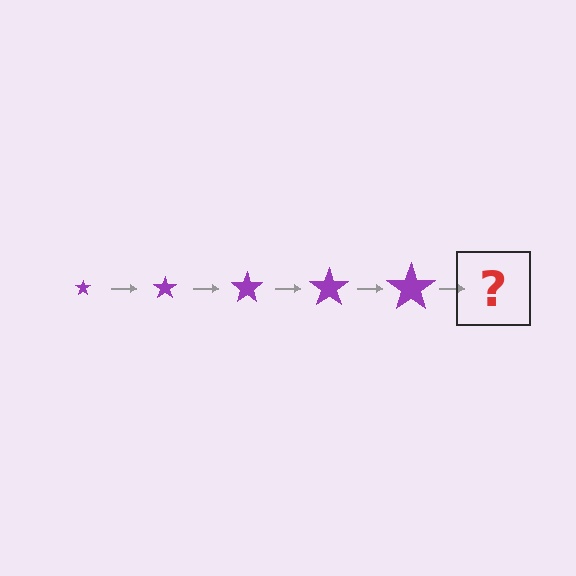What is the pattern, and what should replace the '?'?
The pattern is that the star gets progressively larger each step. The '?' should be a purple star, larger than the previous one.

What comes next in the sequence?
The next element should be a purple star, larger than the previous one.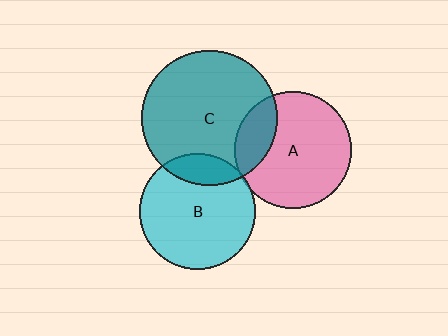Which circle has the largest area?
Circle C (teal).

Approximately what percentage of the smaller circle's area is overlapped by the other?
Approximately 5%.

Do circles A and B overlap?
Yes.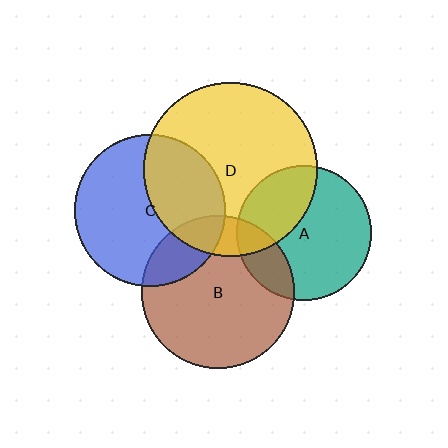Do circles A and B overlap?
Yes.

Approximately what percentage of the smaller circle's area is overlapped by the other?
Approximately 20%.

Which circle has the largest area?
Circle D (yellow).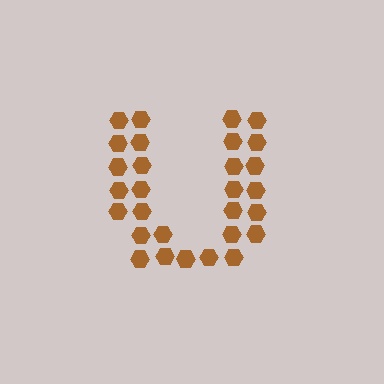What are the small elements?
The small elements are hexagons.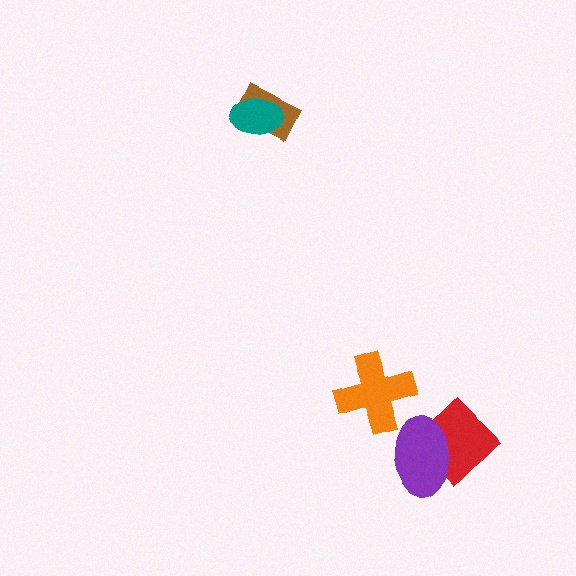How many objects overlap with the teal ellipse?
1 object overlaps with the teal ellipse.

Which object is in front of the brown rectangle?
The teal ellipse is in front of the brown rectangle.